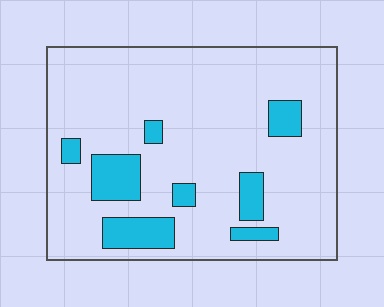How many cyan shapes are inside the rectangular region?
8.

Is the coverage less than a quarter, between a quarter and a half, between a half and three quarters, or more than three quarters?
Less than a quarter.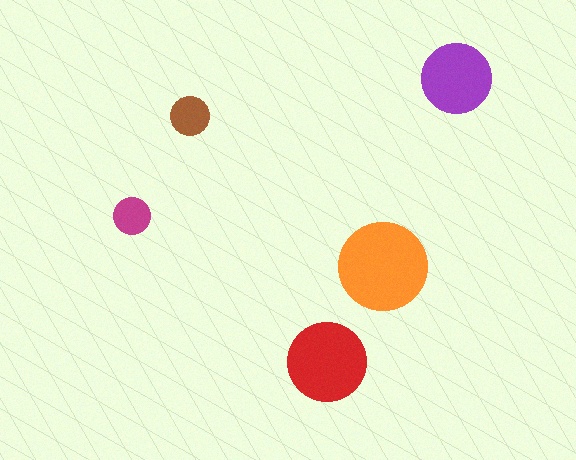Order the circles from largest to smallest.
the orange one, the red one, the purple one, the brown one, the magenta one.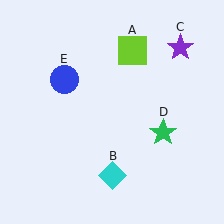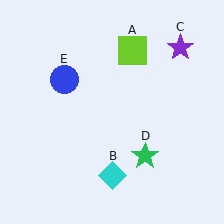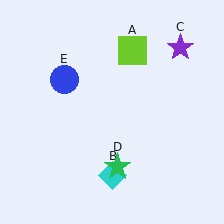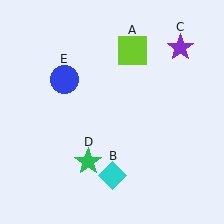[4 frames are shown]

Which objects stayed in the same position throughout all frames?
Lime square (object A) and cyan diamond (object B) and purple star (object C) and blue circle (object E) remained stationary.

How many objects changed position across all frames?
1 object changed position: green star (object D).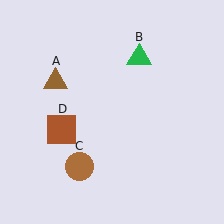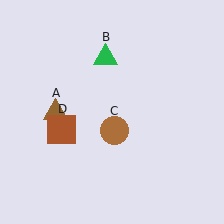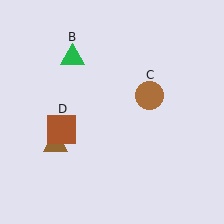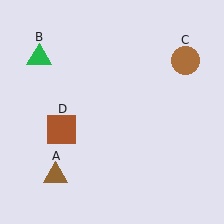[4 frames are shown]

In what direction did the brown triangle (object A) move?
The brown triangle (object A) moved down.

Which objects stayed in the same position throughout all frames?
Brown square (object D) remained stationary.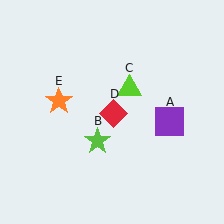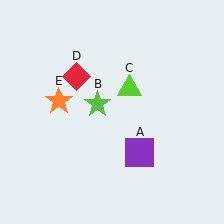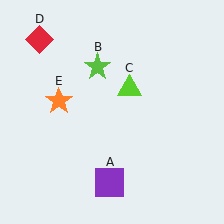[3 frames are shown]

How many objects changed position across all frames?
3 objects changed position: purple square (object A), lime star (object B), red diamond (object D).